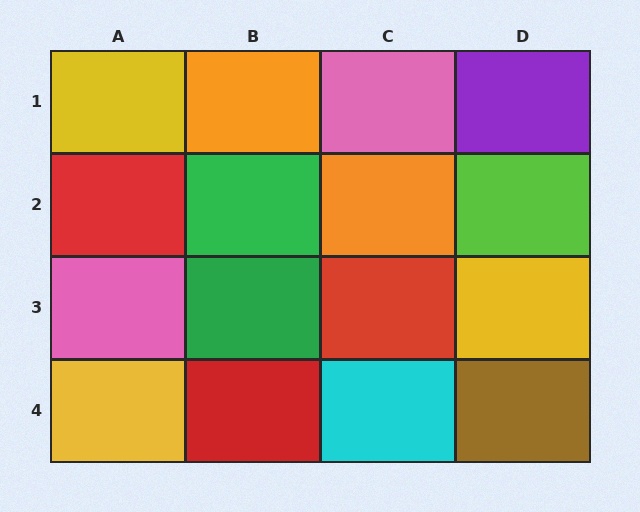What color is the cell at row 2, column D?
Lime.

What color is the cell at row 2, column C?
Orange.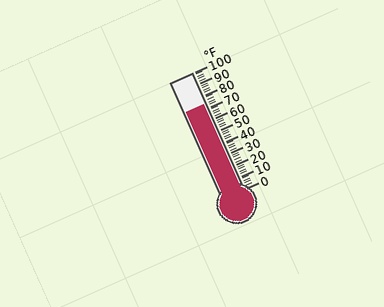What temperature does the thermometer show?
The thermometer shows approximately 74°F.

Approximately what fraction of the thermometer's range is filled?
The thermometer is filled to approximately 75% of its range.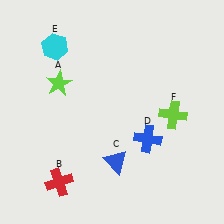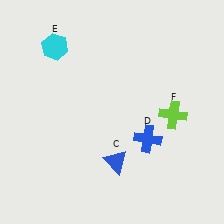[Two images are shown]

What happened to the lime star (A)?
The lime star (A) was removed in Image 2. It was in the top-left area of Image 1.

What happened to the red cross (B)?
The red cross (B) was removed in Image 2. It was in the bottom-left area of Image 1.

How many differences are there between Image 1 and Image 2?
There are 2 differences between the two images.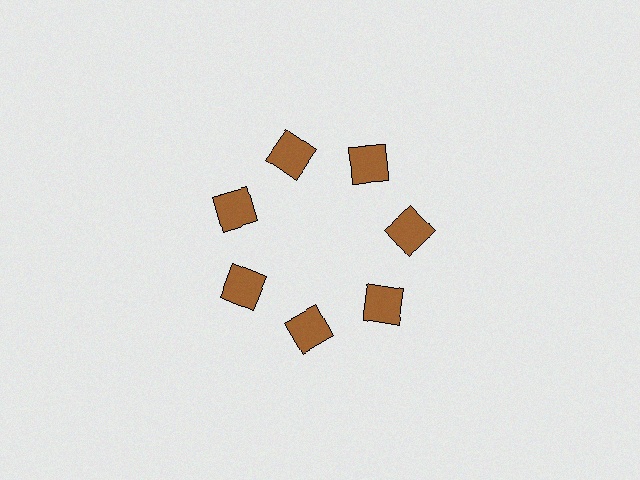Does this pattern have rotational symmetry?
Yes, this pattern has 7-fold rotational symmetry. It looks the same after rotating 51 degrees around the center.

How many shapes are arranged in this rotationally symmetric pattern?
There are 7 shapes, arranged in 7 groups of 1.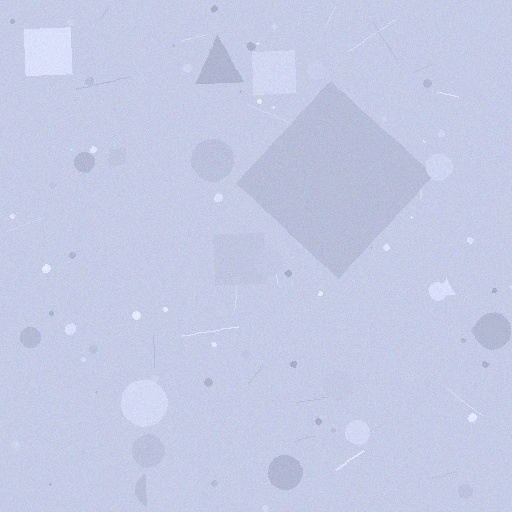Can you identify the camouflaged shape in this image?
The camouflaged shape is a diamond.